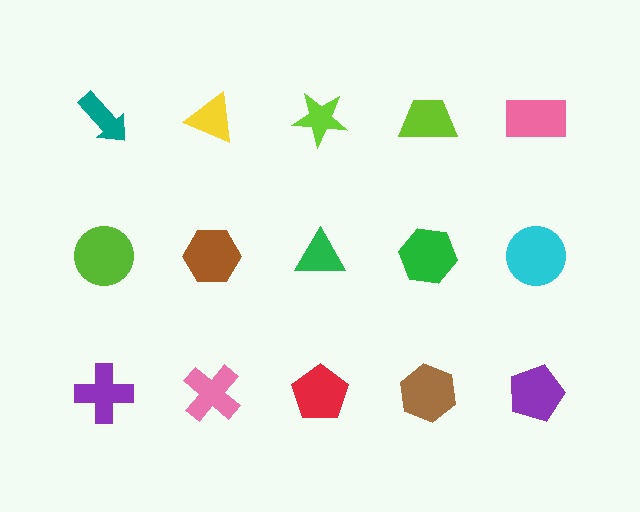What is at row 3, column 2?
A pink cross.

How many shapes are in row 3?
5 shapes.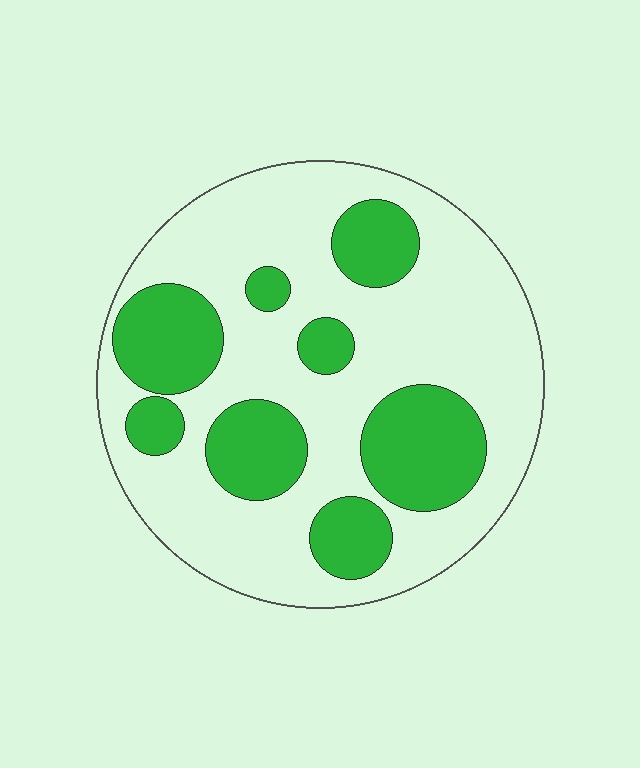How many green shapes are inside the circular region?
8.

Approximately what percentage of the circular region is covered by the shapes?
Approximately 30%.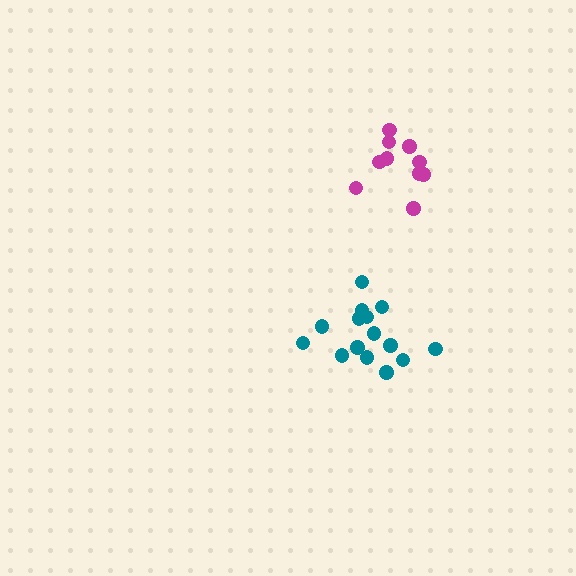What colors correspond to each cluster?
The clusters are colored: magenta, teal.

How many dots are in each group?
Group 1: 10 dots, Group 2: 15 dots (25 total).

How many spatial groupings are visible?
There are 2 spatial groupings.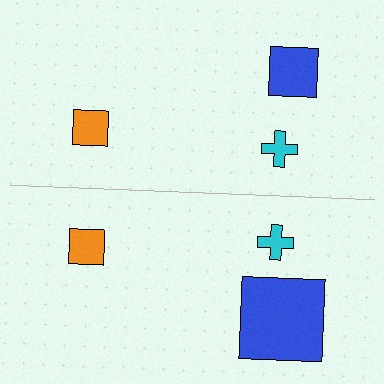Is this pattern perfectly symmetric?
No, the pattern is not perfectly symmetric. The blue square on the bottom side has a different size than its mirror counterpart.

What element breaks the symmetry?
The blue square on the bottom side has a different size than its mirror counterpart.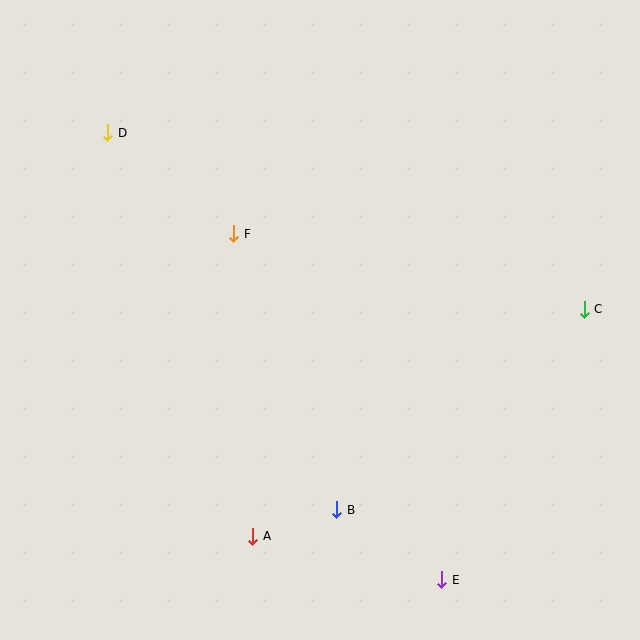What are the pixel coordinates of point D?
Point D is at (108, 133).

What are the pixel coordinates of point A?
Point A is at (253, 536).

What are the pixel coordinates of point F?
Point F is at (234, 234).